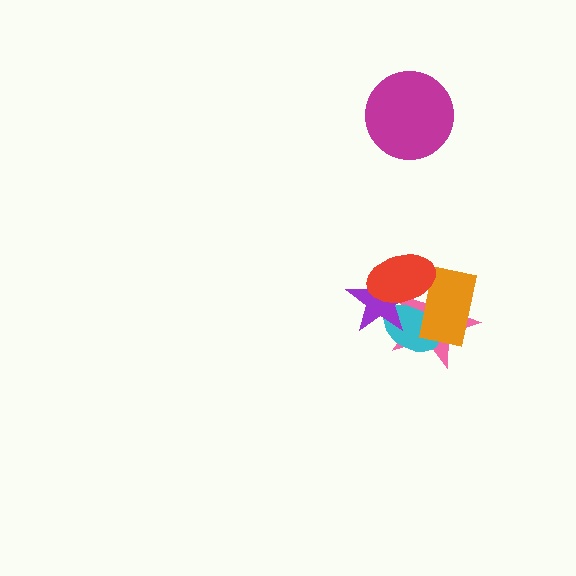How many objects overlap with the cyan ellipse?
4 objects overlap with the cyan ellipse.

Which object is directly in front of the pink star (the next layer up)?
The cyan ellipse is directly in front of the pink star.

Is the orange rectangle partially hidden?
Yes, it is partially covered by another shape.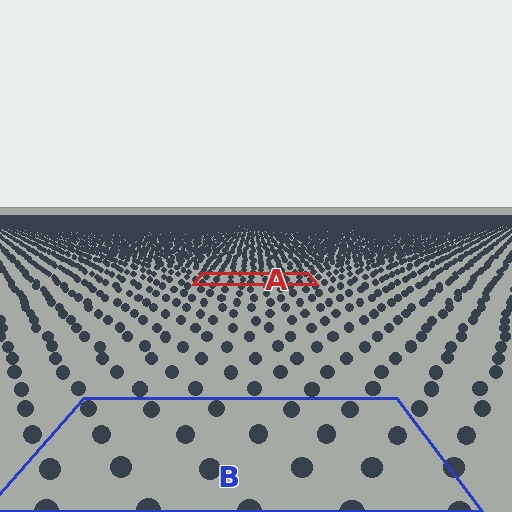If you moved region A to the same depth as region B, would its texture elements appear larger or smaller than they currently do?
They would appear larger. At a closer depth, the same texture elements are projected at a bigger on-screen size.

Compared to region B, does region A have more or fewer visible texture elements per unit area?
Region A has more texture elements per unit area — they are packed more densely because it is farther away.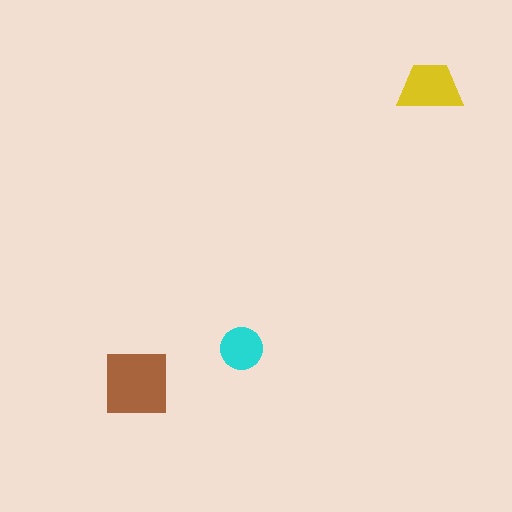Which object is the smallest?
The cyan circle.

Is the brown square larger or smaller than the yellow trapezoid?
Larger.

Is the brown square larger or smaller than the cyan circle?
Larger.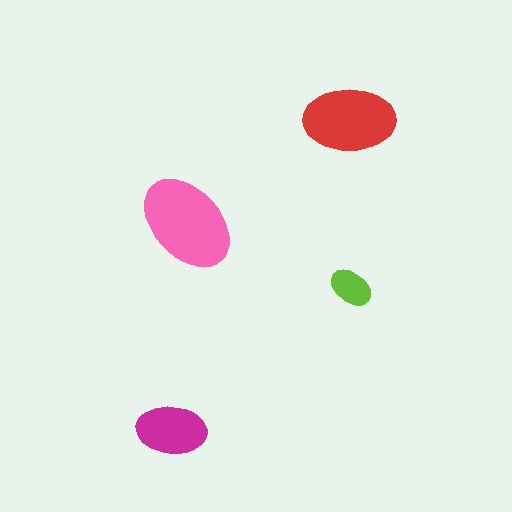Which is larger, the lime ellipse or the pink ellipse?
The pink one.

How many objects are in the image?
There are 4 objects in the image.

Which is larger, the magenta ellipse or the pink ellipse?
The pink one.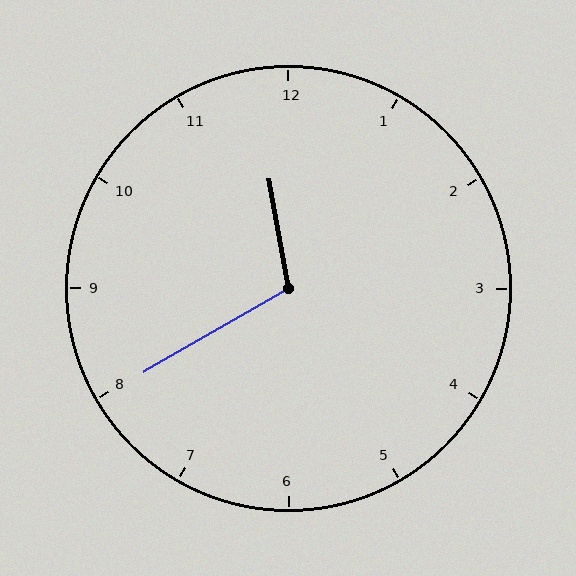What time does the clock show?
11:40.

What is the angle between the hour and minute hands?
Approximately 110 degrees.